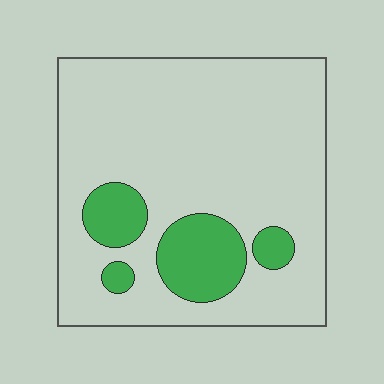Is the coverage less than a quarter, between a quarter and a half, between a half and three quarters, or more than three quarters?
Less than a quarter.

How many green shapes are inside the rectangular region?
4.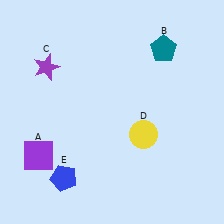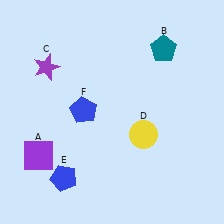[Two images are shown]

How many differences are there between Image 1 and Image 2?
There is 1 difference between the two images.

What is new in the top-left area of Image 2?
A blue pentagon (F) was added in the top-left area of Image 2.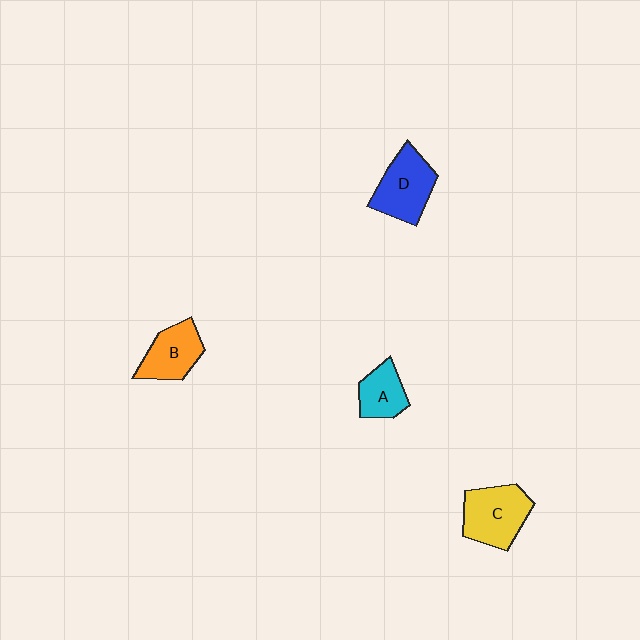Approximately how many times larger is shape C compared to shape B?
Approximately 1.3 times.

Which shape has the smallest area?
Shape A (cyan).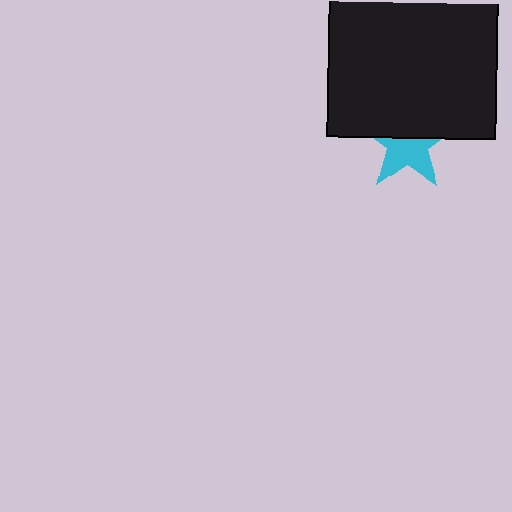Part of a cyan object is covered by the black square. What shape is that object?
It is a star.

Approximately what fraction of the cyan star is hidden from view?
Roughly 44% of the cyan star is hidden behind the black square.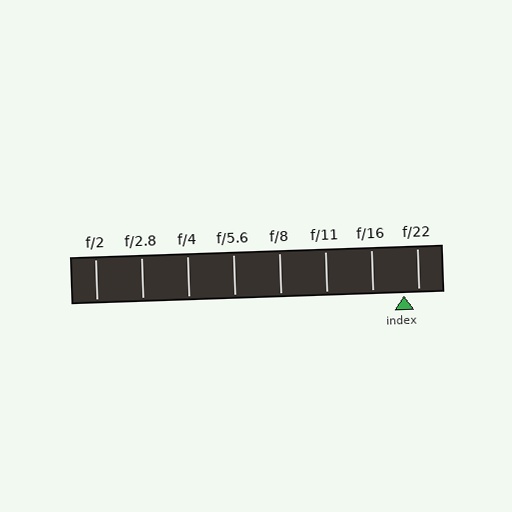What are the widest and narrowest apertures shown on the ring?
The widest aperture shown is f/2 and the narrowest is f/22.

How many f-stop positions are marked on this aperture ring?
There are 8 f-stop positions marked.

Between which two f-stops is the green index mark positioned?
The index mark is between f/16 and f/22.